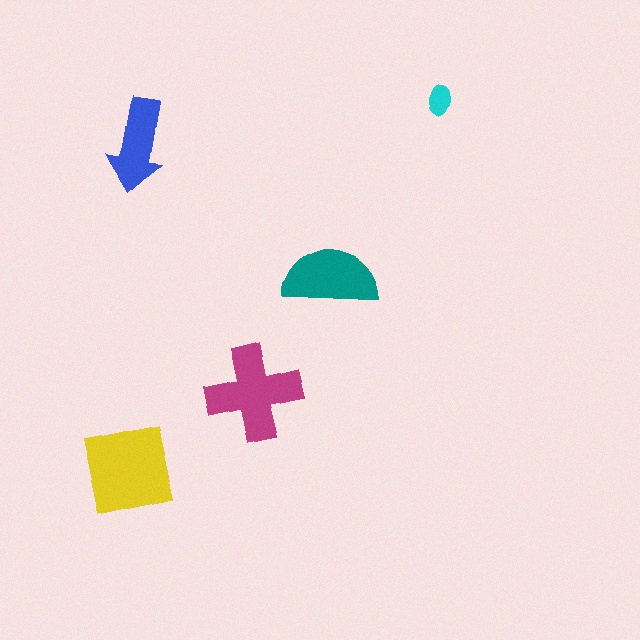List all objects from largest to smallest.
The yellow square, the magenta cross, the teal semicircle, the blue arrow, the cyan ellipse.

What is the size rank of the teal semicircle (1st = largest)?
3rd.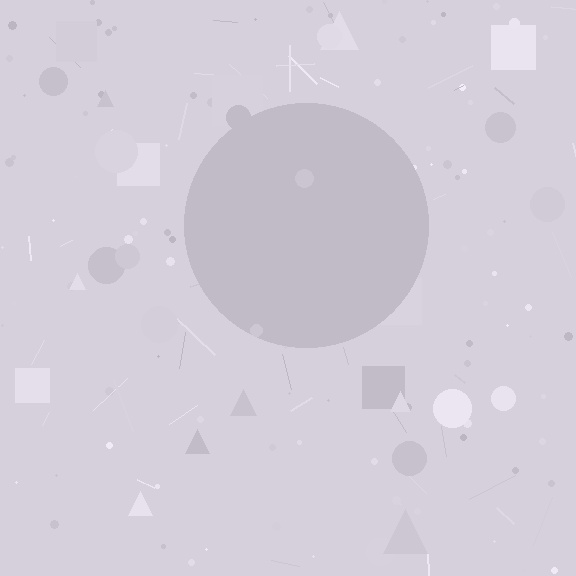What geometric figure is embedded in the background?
A circle is embedded in the background.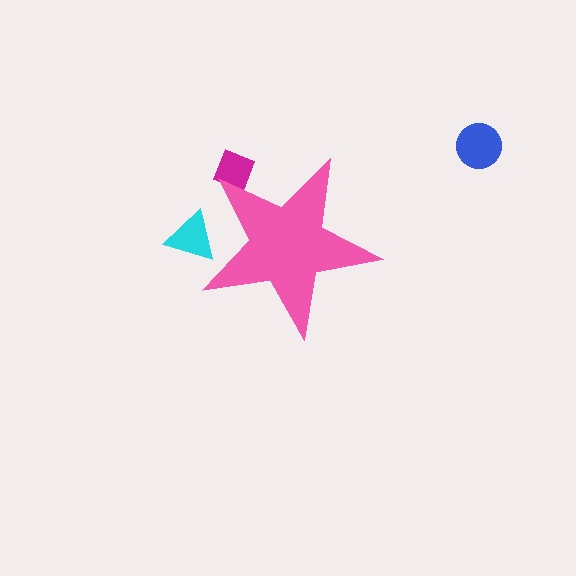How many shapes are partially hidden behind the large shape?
2 shapes are partially hidden.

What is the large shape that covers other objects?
A pink star.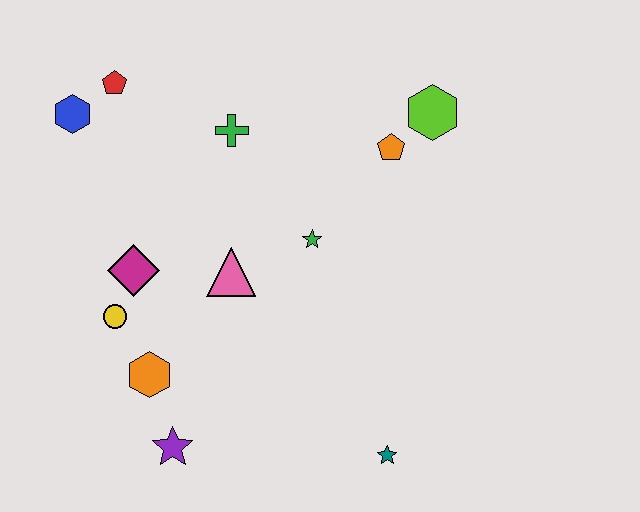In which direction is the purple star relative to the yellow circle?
The purple star is below the yellow circle.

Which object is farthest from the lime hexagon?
The purple star is farthest from the lime hexagon.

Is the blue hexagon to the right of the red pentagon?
No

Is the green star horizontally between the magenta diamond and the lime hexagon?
Yes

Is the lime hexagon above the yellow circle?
Yes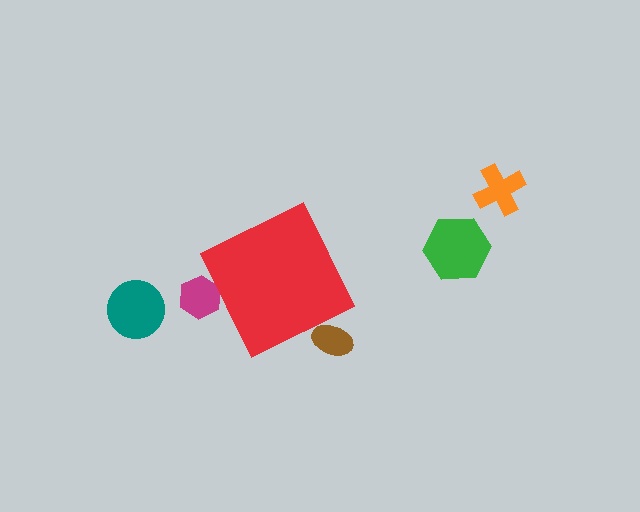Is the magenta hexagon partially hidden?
Yes, the magenta hexagon is partially hidden behind the red diamond.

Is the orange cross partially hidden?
No, the orange cross is fully visible.